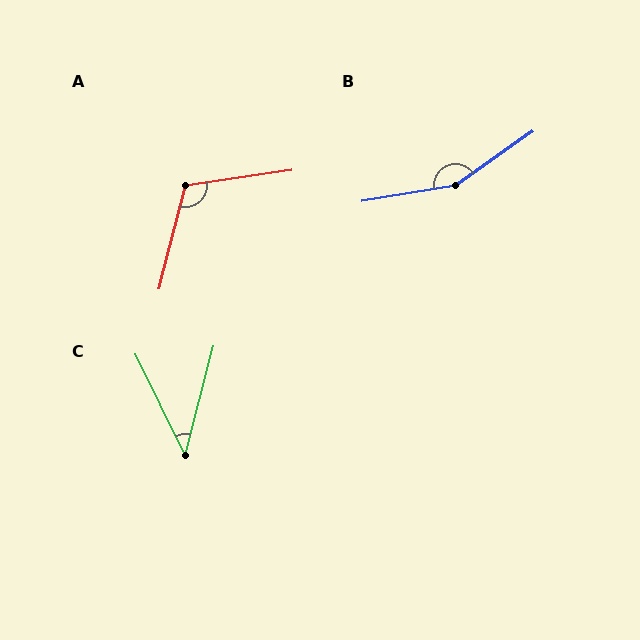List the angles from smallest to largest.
C (41°), A (113°), B (155°).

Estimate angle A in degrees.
Approximately 113 degrees.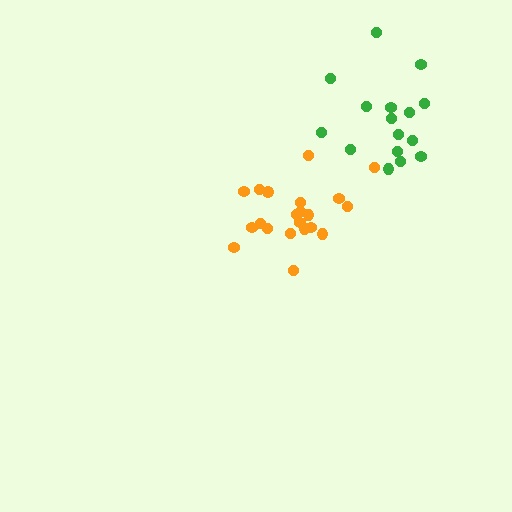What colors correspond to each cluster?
The clusters are colored: orange, green.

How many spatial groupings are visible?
There are 2 spatial groupings.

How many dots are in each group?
Group 1: 21 dots, Group 2: 16 dots (37 total).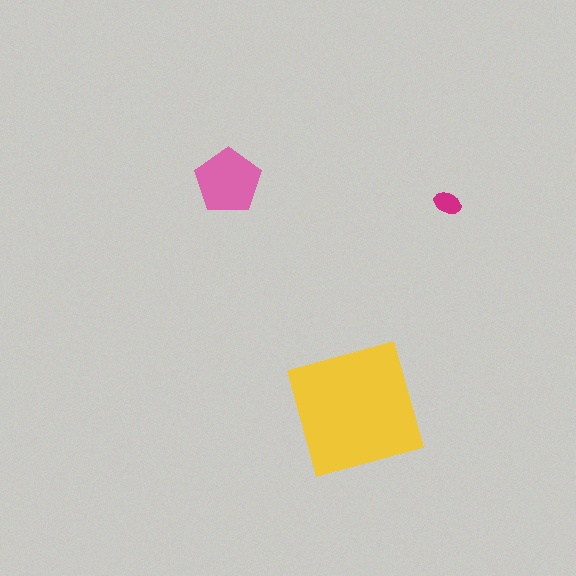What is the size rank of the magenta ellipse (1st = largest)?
3rd.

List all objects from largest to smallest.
The yellow square, the pink pentagon, the magenta ellipse.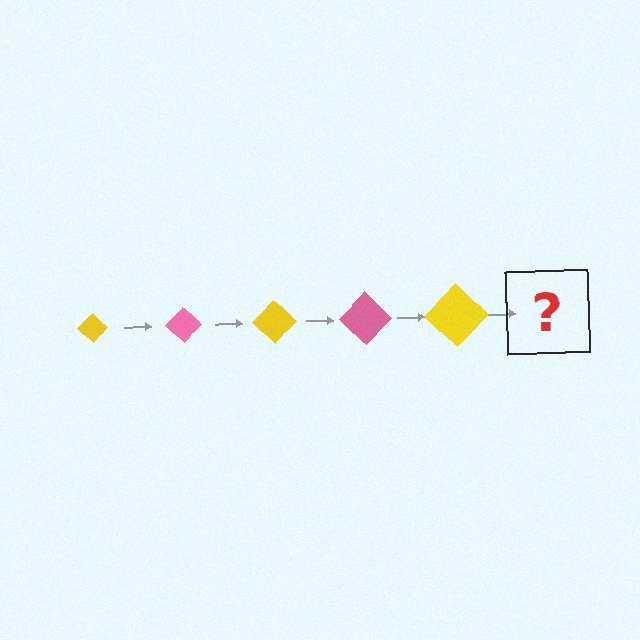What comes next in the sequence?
The next element should be a pink diamond, larger than the previous one.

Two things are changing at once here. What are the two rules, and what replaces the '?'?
The two rules are that the diamond grows larger each step and the color cycles through yellow and pink. The '?' should be a pink diamond, larger than the previous one.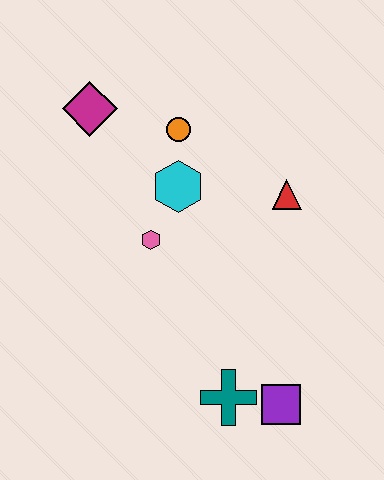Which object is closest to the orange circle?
The cyan hexagon is closest to the orange circle.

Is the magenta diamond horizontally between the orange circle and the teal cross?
No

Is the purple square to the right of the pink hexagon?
Yes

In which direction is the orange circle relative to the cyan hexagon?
The orange circle is above the cyan hexagon.